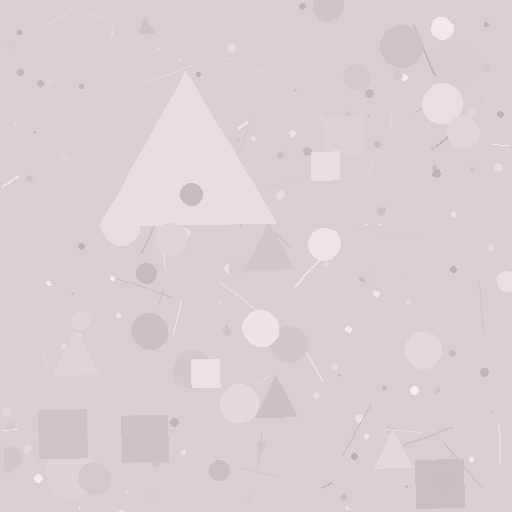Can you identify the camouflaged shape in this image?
The camouflaged shape is a triangle.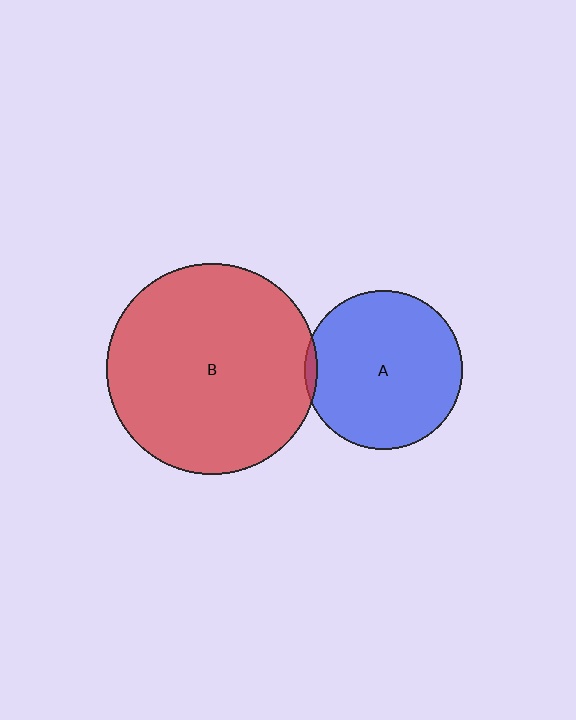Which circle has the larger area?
Circle B (red).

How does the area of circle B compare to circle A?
Approximately 1.8 times.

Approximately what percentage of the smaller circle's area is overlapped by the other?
Approximately 5%.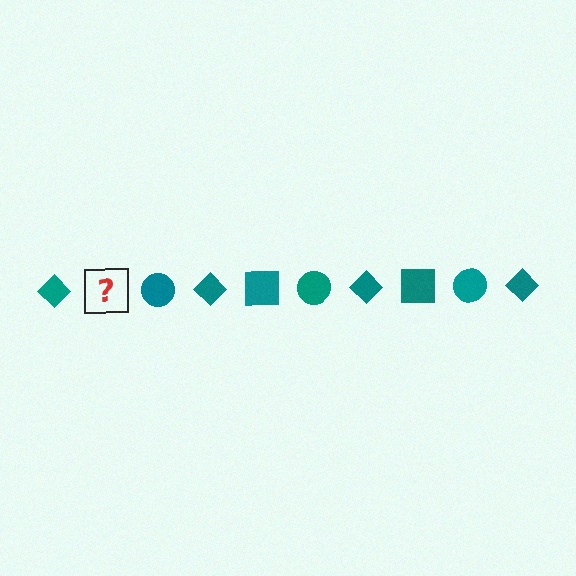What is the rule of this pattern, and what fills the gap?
The rule is that the pattern cycles through diamond, square, circle shapes in teal. The gap should be filled with a teal square.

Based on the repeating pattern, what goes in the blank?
The blank should be a teal square.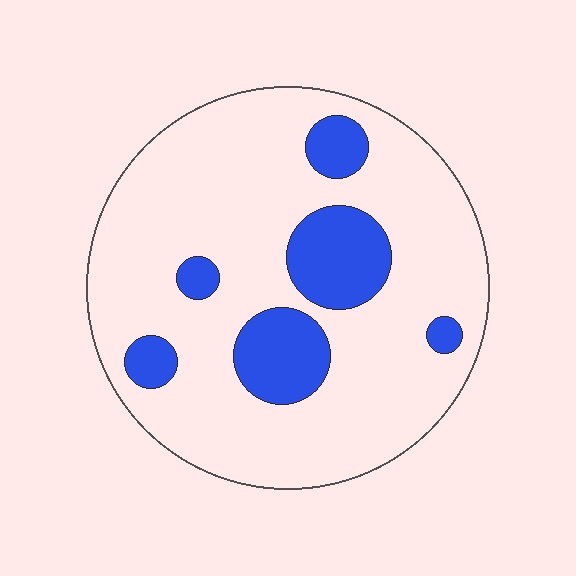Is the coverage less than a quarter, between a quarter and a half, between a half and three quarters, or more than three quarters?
Less than a quarter.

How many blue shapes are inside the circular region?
6.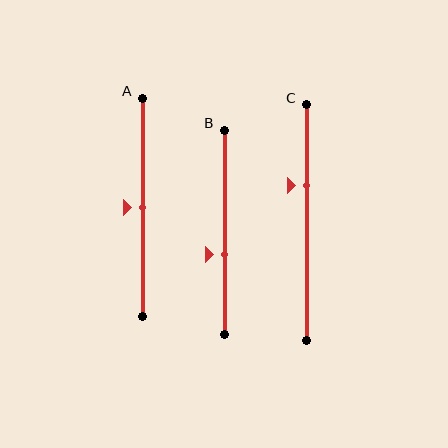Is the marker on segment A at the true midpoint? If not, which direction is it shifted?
Yes, the marker on segment A is at the true midpoint.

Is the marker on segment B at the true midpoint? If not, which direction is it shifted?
No, the marker on segment B is shifted downward by about 11% of the segment length.